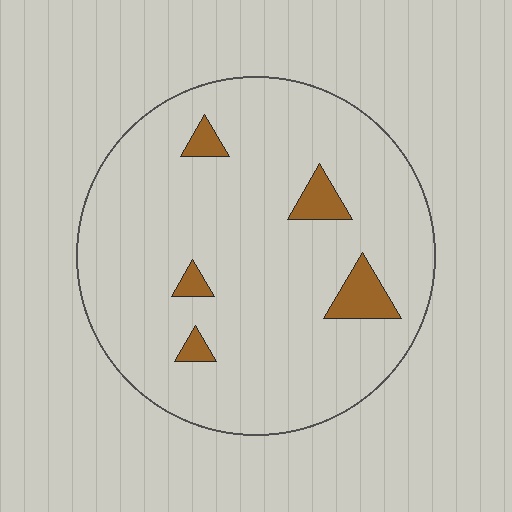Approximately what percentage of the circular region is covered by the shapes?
Approximately 5%.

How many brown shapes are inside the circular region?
5.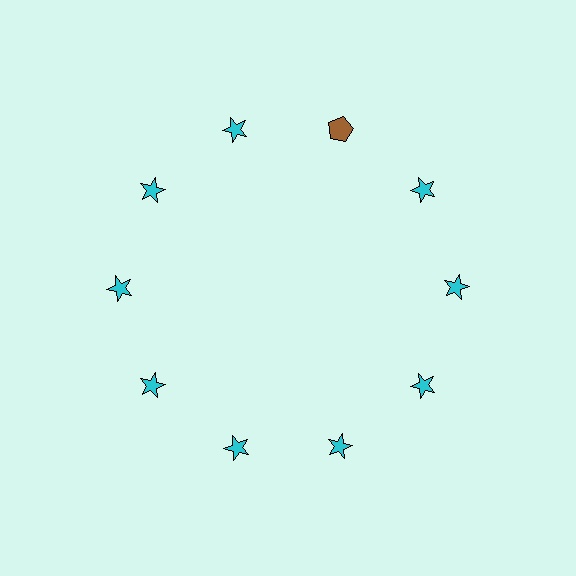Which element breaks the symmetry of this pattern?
The brown pentagon at roughly the 1 o'clock position breaks the symmetry. All other shapes are cyan stars.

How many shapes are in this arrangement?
There are 10 shapes arranged in a ring pattern.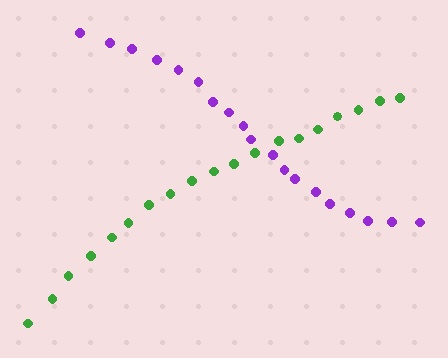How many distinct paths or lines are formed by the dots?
There are 2 distinct paths.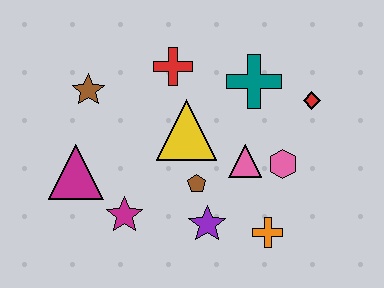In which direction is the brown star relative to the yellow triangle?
The brown star is to the left of the yellow triangle.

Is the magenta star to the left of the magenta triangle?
No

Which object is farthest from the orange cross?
The brown star is farthest from the orange cross.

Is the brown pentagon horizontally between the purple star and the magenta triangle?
Yes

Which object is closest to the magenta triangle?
The magenta star is closest to the magenta triangle.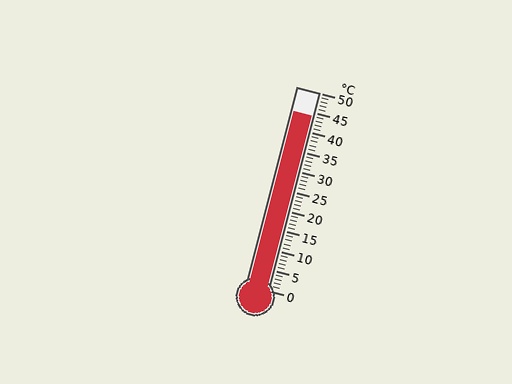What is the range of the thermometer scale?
The thermometer scale ranges from 0°C to 50°C.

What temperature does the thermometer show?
The thermometer shows approximately 44°C.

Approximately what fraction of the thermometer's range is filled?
The thermometer is filled to approximately 90% of its range.